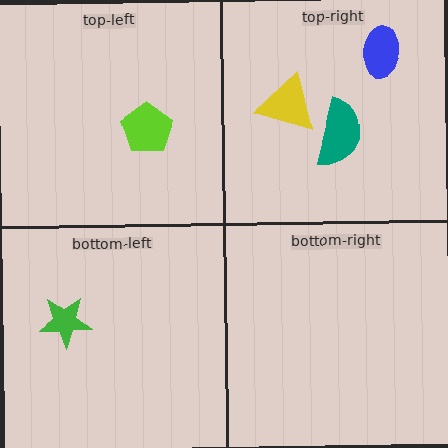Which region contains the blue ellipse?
The top-right region.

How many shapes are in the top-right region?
3.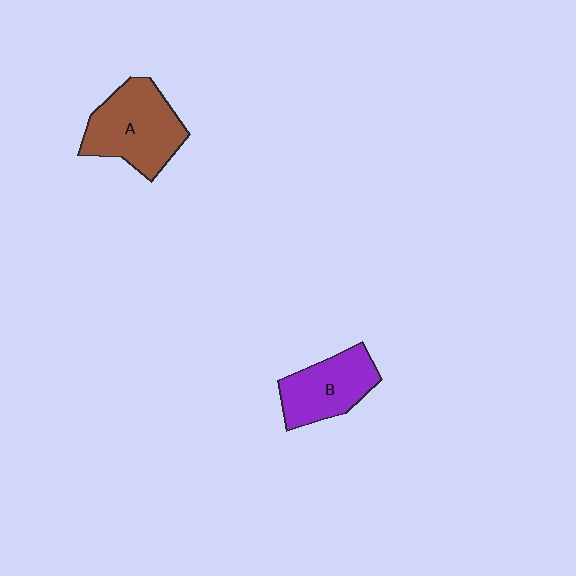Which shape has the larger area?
Shape A (brown).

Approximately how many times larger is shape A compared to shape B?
Approximately 1.3 times.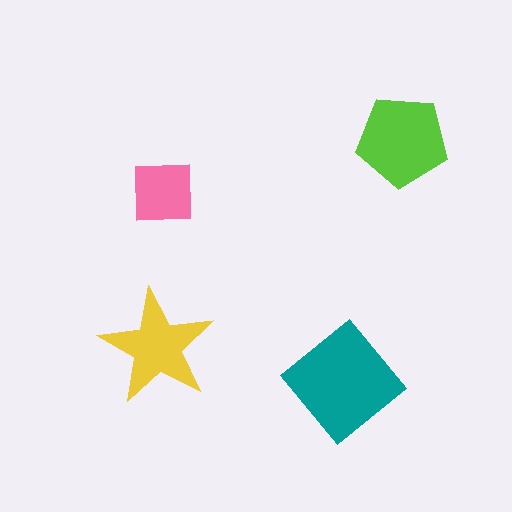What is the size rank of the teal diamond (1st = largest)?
1st.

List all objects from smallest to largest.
The pink square, the yellow star, the lime pentagon, the teal diamond.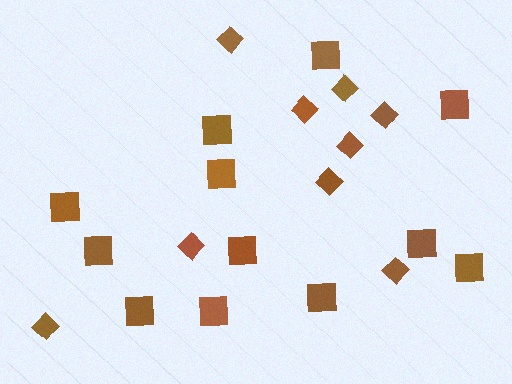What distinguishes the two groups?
There are 2 groups: one group of squares (12) and one group of diamonds (9).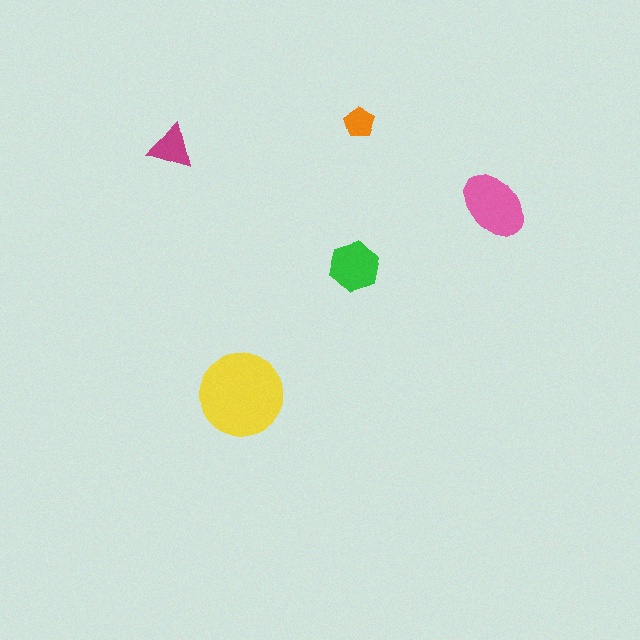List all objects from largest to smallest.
The yellow circle, the pink ellipse, the green hexagon, the magenta triangle, the orange pentagon.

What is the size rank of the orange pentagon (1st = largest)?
5th.